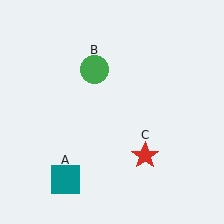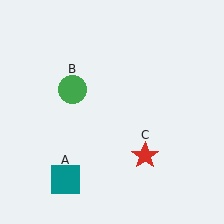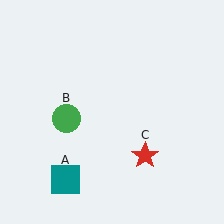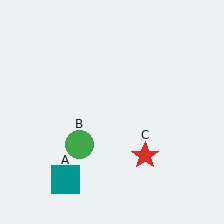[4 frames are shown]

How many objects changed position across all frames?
1 object changed position: green circle (object B).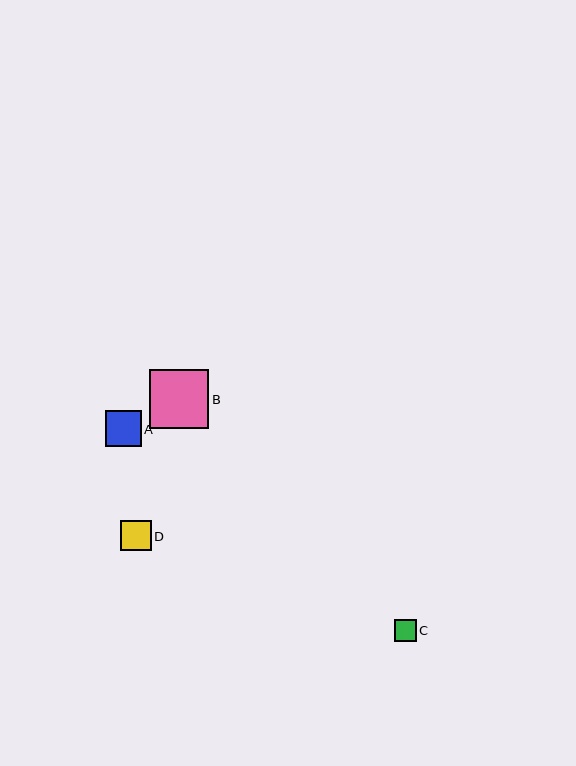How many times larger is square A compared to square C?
Square A is approximately 1.7 times the size of square C.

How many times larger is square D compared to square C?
Square D is approximately 1.4 times the size of square C.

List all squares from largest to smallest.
From largest to smallest: B, A, D, C.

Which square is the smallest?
Square C is the smallest with a size of approximately 22 pixels.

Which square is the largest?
Square B is the largest with a size of approximately 59 pixels.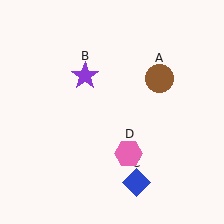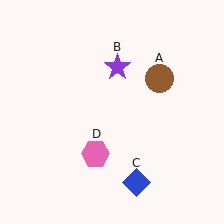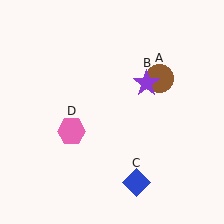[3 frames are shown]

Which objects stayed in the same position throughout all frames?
Brown circle (object A) and blue diamond (object C) remained stationary.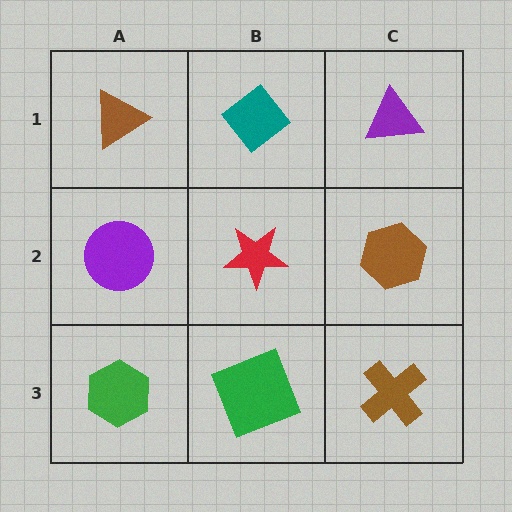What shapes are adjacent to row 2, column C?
A purple triangle (row 1, column C), a brown cross (row 3, column C), a red star (row 2, column B).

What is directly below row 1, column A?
A purple circle.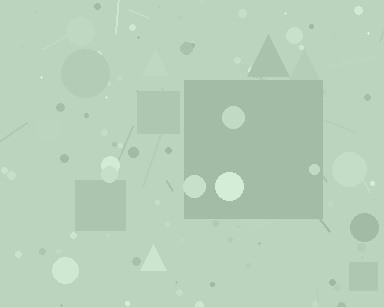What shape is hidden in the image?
A square is hidden in the image.